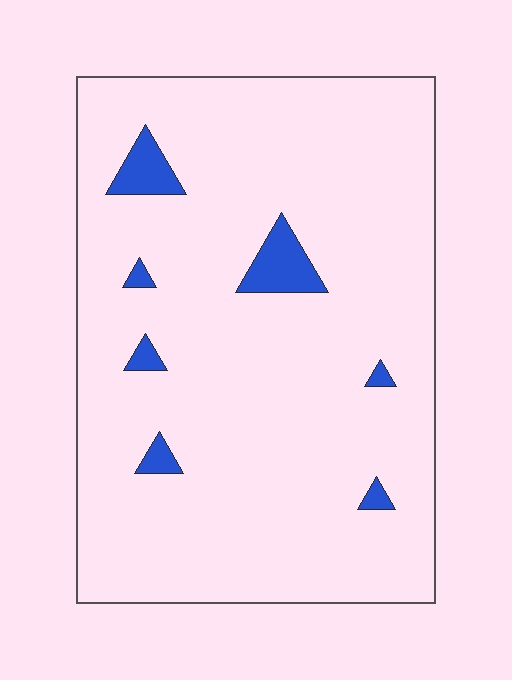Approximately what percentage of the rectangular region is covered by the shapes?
Approximately 5%.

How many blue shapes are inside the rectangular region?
7.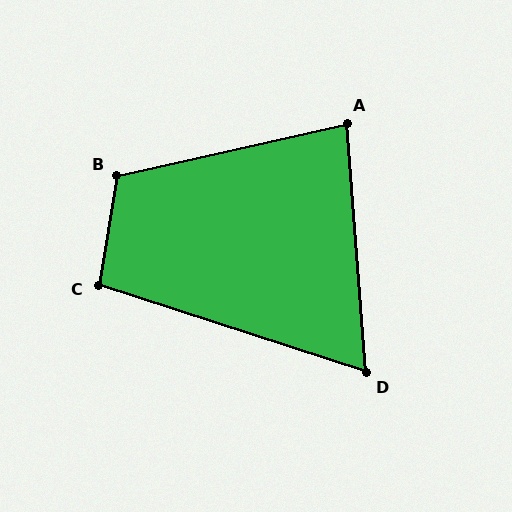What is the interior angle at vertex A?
Approximately 82 degrees (acute).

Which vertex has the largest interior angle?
B, at approximately 112 degrees.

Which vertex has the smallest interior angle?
D, at approximately 68 degrees.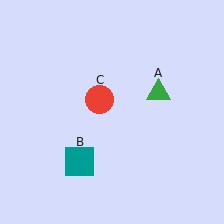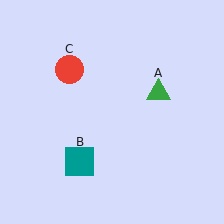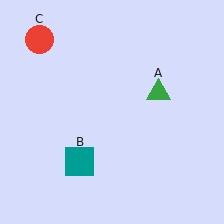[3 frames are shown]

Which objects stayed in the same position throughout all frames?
Green triangle (object A) and teal square (object B) remained stationary.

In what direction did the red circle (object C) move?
The red circle (object C) moved up and to the left.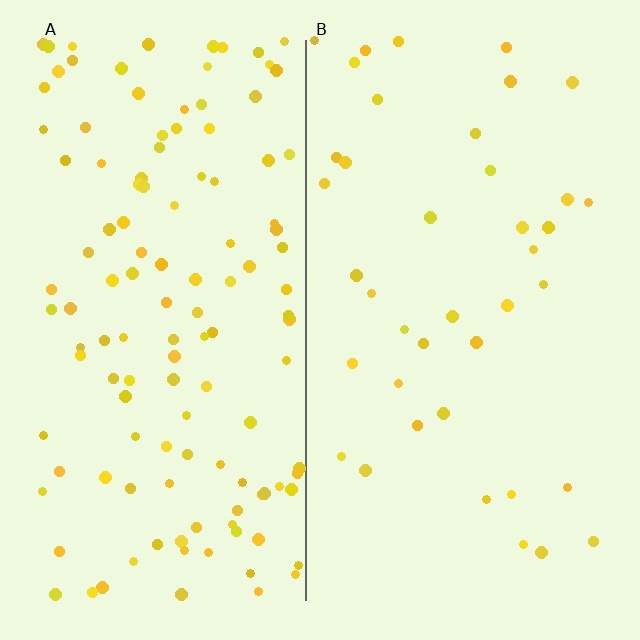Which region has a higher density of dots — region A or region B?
A (the left).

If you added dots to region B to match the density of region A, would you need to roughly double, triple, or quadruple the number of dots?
Approximately triple.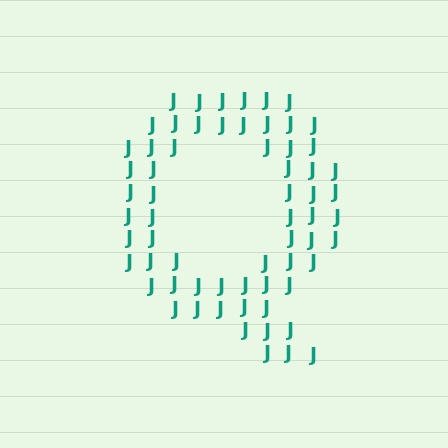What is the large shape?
The large shape is the letter Q.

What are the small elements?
The small elements are letter J's.